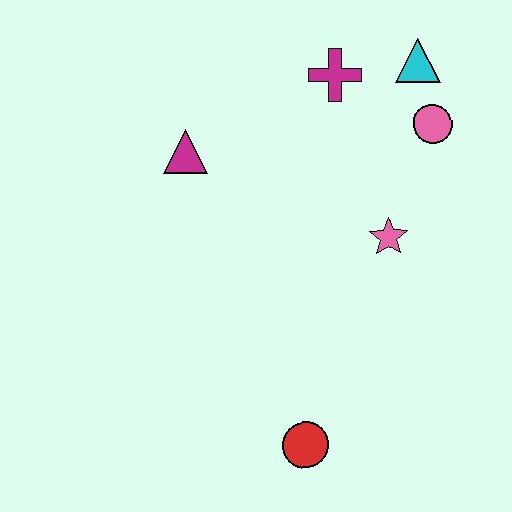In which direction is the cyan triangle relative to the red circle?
The cyan triangle is above the red circle.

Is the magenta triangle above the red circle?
Yes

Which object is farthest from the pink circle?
The red circle is farthest from the pink circle.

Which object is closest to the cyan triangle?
The pink circle is closest to the cyan triangle.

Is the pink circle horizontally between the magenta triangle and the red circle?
No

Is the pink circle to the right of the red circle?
Yes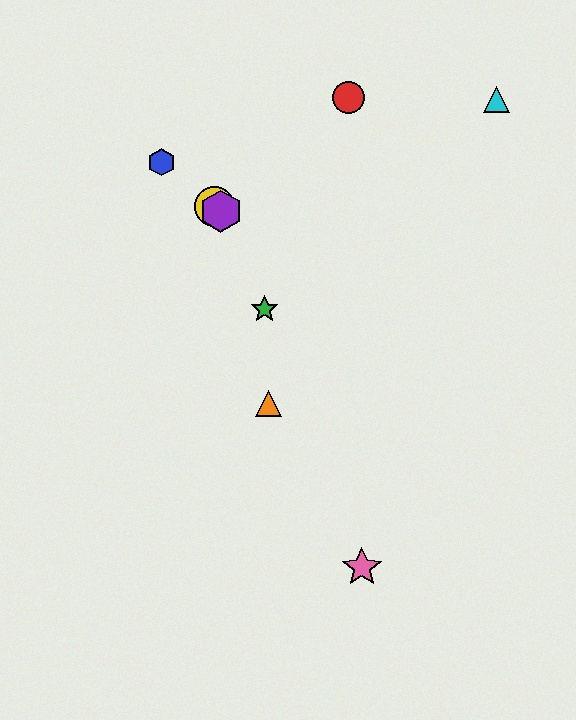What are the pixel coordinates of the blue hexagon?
The blue hexagon is at (162, 162).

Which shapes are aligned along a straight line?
The blue hexagon, the yellow circle, the purple hexagon are aligned along a straight line.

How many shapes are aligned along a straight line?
3 shapes (the blue hexagon, the yellow circle, the purple hexagon) are aligned along a straight line.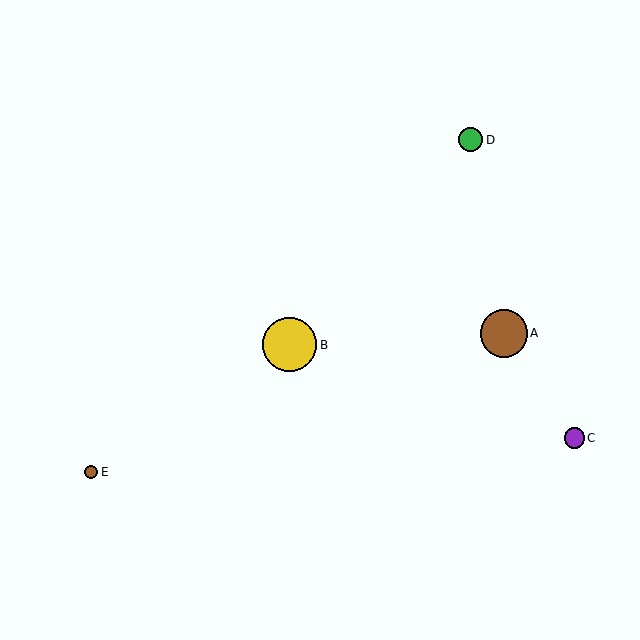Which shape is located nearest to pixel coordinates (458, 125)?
The green circle (labeled D) at (471, 140) is nearest to that location.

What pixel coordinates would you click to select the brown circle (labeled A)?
Click at (504, 333) to select the brown circle A.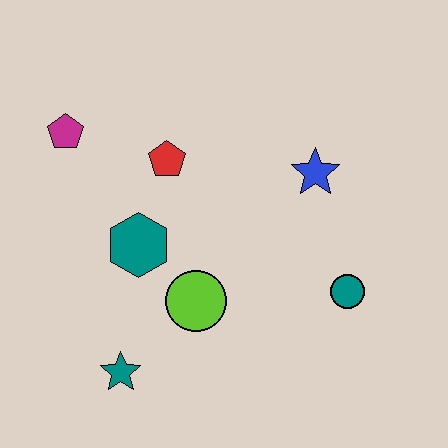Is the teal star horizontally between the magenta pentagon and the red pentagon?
Yes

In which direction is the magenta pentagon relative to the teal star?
The magenta pentagon is above the teal star.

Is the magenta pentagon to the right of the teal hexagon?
No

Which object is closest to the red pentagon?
The teal hexagon is closest to the red pentagon.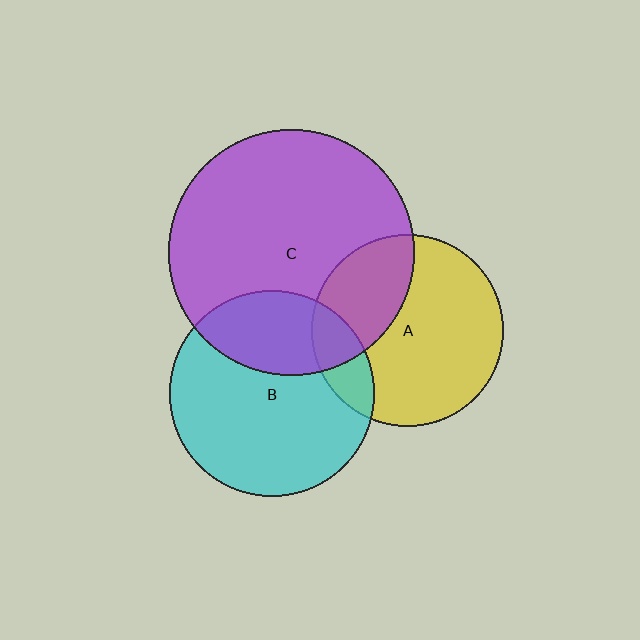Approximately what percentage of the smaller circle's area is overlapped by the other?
Approximately 30%.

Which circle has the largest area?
Circle C (purple).